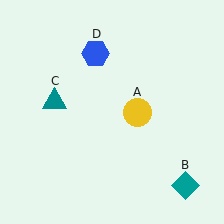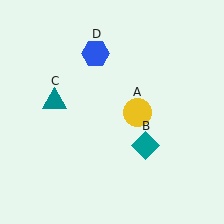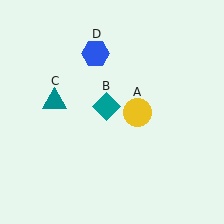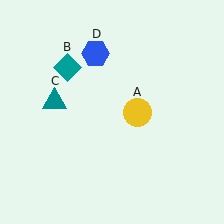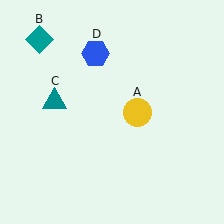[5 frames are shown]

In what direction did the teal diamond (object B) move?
The teal diamond (object B) moved up and to the left.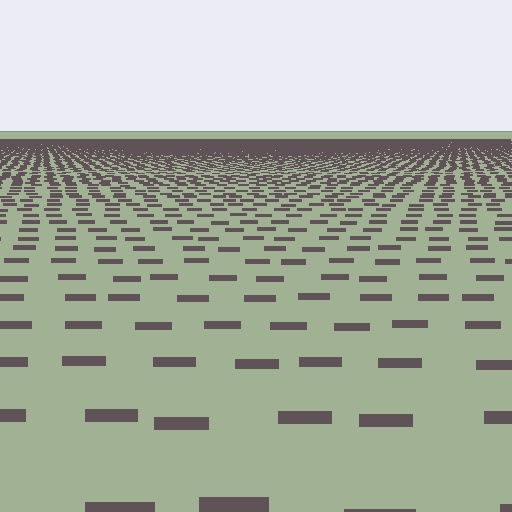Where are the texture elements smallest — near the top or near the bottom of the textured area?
Near the top.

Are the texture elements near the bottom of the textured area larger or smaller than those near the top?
Larger. Near the bottom, elements are closer to the viewer and appear at a bigger on-screen size.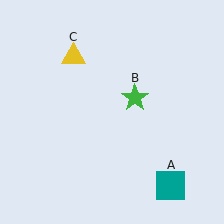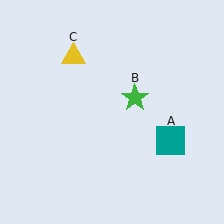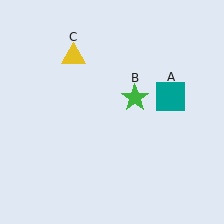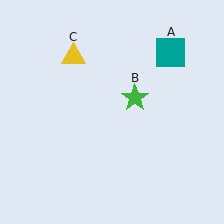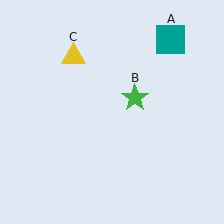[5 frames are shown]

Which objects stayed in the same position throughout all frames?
Green star (object B) and yellow triangle (object C) remained stationary.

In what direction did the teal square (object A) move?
The teal square (object A) moved up.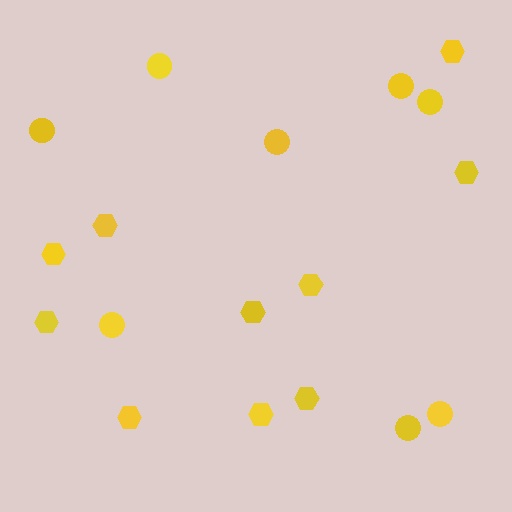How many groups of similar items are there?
There are 2 groups: one group of circles (8) and one group of hexagons (10).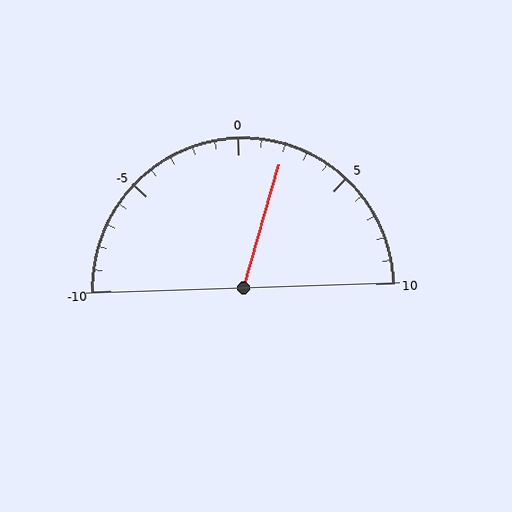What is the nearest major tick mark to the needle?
The nearest major tick mark is 0.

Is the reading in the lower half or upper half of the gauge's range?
The reading is in the upper half of the range (-10 to 10).